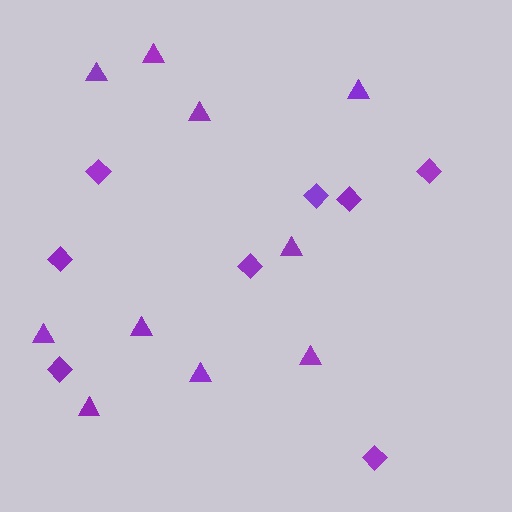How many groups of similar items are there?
There are 2 groups: one group of triangles (10) and one group of diamonds (8).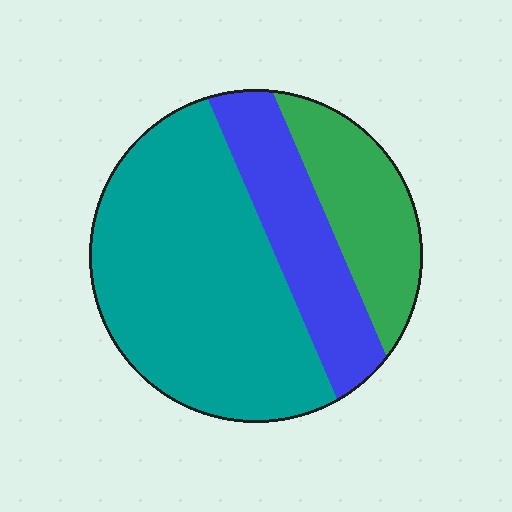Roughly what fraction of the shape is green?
Green covers roughly 20% of the shape.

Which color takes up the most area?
Teal, at roughly 55%.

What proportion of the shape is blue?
Blue covers 23% of the shape.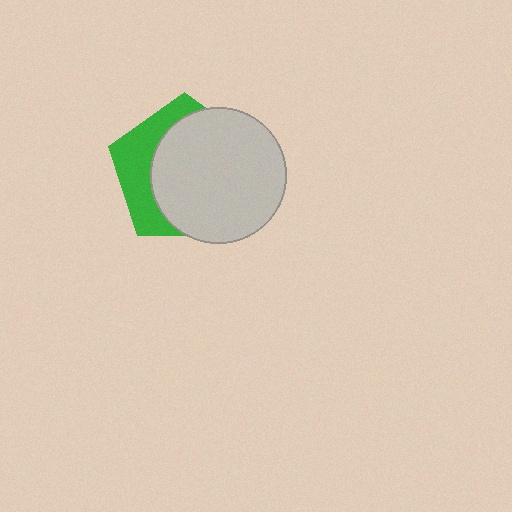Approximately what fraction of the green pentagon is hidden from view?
Roughly 67% of the green pentagon is hidden behind the light gray circle.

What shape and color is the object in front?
The object in front is a light gray circle.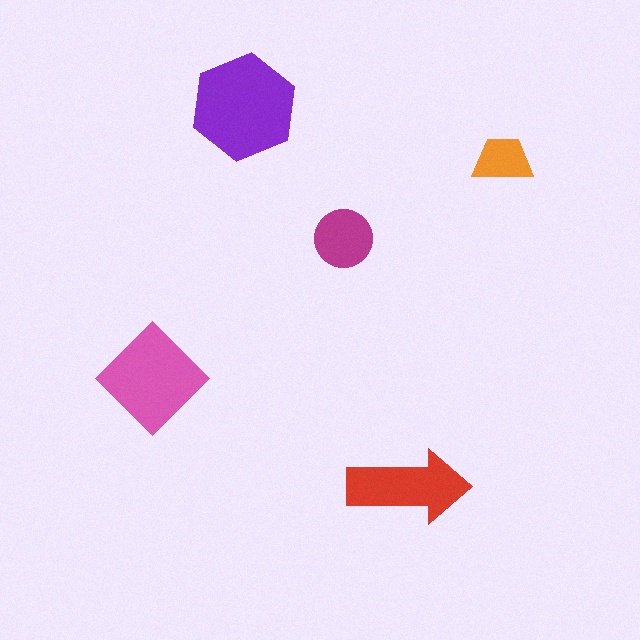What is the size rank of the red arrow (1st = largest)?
3rd.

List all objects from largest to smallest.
The purple hexagon, the pink diamond, the red arrow, the magenta circle, the orange trapezoid.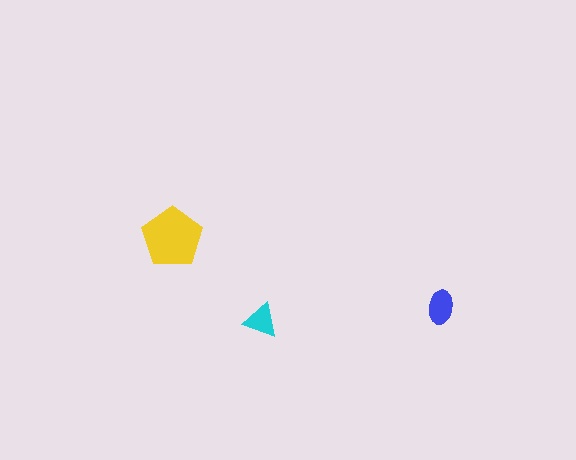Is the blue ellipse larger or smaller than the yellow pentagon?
Smaller.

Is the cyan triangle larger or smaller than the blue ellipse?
Smaller.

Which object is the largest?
The yellow pentagon.